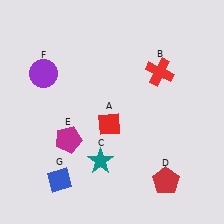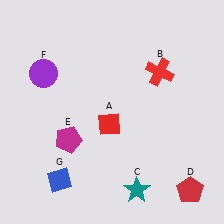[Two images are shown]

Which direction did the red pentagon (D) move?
The red pentagon (D) moved right.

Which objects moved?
The objects that moved are: the teal star (C), the red pentagon (D).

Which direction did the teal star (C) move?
The teal star (C) moved right.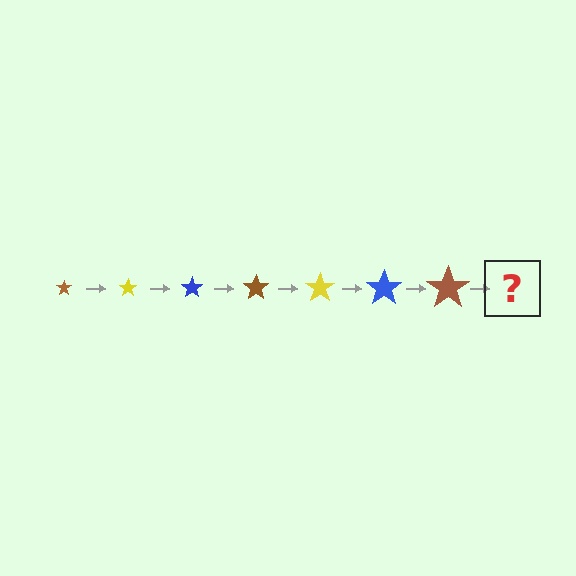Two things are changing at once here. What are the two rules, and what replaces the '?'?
The two rules are that the star grows larger each step and the color cycles through brown, yellow, and blue. The '?' should be a yellow star, larger than the previous one.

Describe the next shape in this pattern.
It should be a yellow star, larger than the previous one.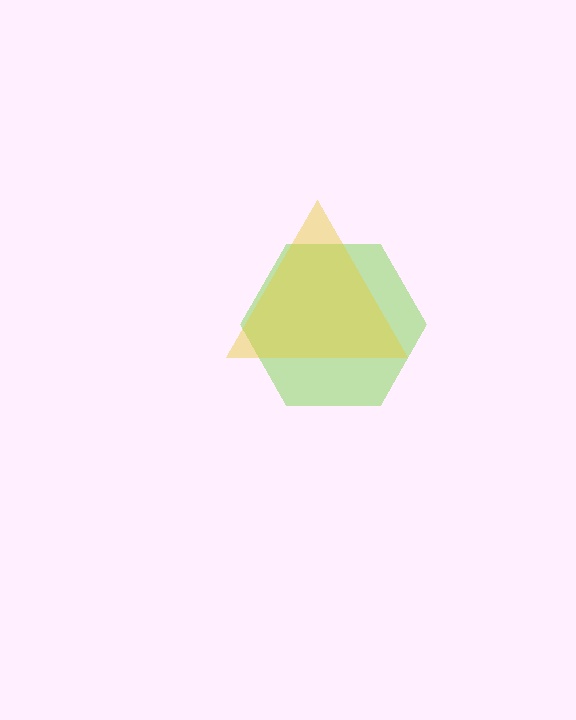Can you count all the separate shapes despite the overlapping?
Yes, there are 2 separate shapes.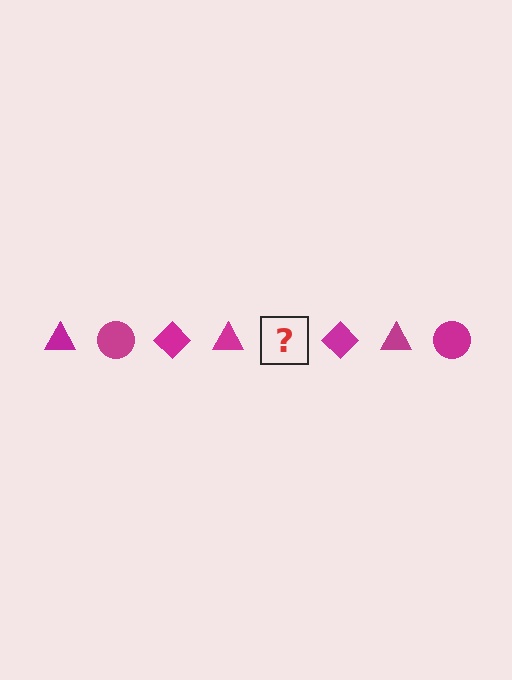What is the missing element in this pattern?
The missing element is a magenta circle.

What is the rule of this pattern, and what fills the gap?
The rule is that the pattern cycles through triangle, circle, diamond shapes in magenta. The gap should be filled with a magenta circle.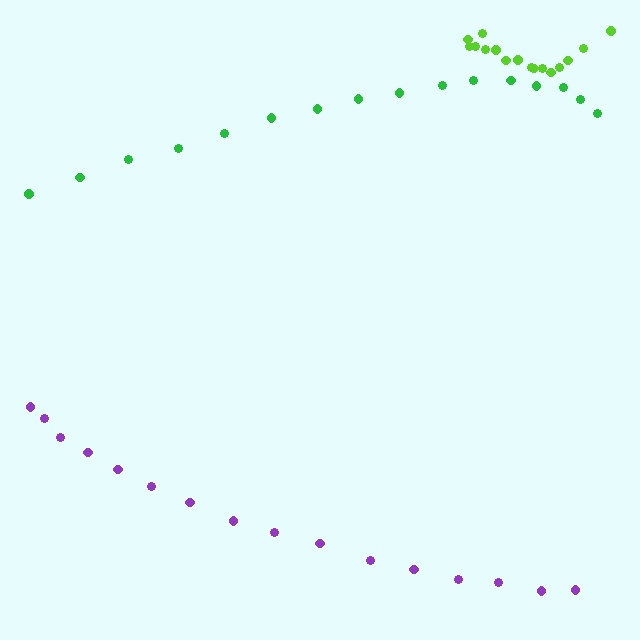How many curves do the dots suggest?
There are 3 distinct paths.